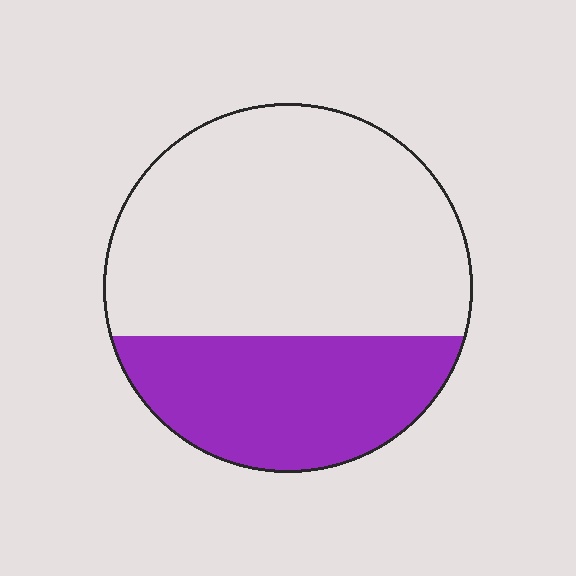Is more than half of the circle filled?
No.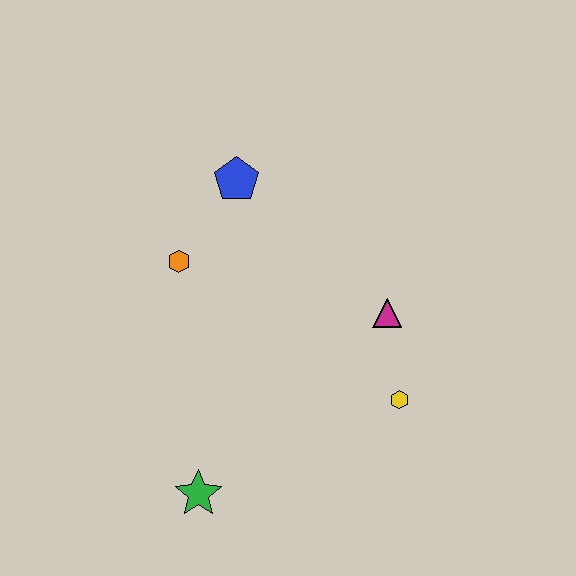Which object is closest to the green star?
The yellow hexagon is closest to the green star.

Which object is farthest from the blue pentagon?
The green star is farthest from the blue pentagon.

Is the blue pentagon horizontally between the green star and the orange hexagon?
No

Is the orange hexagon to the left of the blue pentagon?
Yes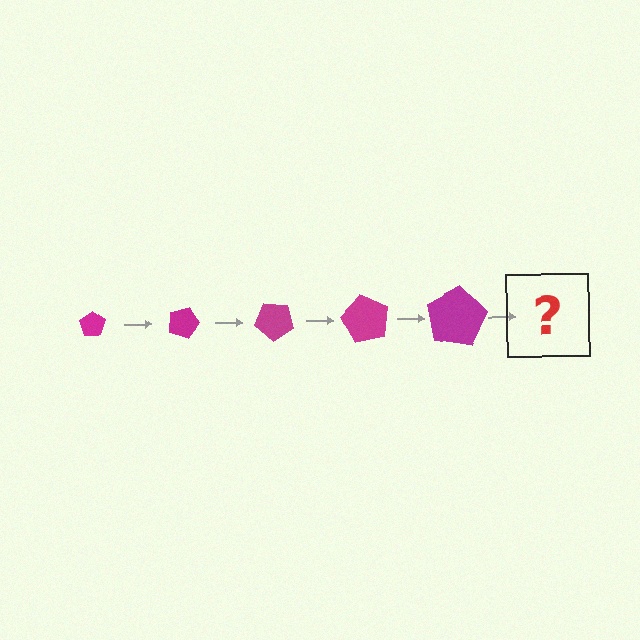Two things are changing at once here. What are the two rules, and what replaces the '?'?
The two rules are that the pentagon grows larger each step and it rotates 20 degrees each step. The '?' should be a pentagon, larger than the previous one and rotated 100 degrees from the start.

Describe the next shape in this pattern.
It should be a pentagon, larger than the previous one and rotated 100 degrees from the start.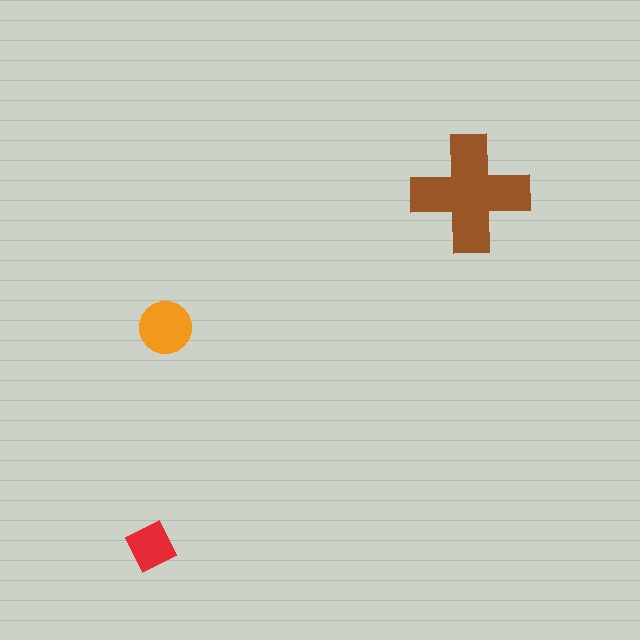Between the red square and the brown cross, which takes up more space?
The brown cross.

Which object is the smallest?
The red square.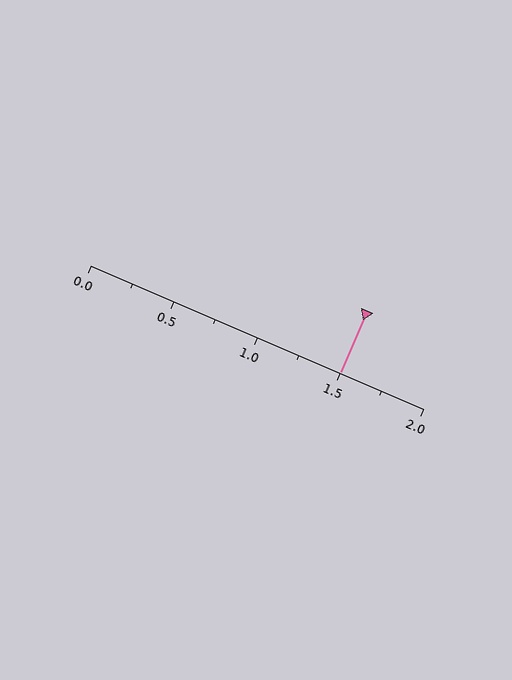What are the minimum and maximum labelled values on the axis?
The axis runs from 0.0 to 2.0.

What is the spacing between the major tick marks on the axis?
The major ticks are spaced 0.5 apart.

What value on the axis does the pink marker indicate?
The marker indicates approximately 1.5.